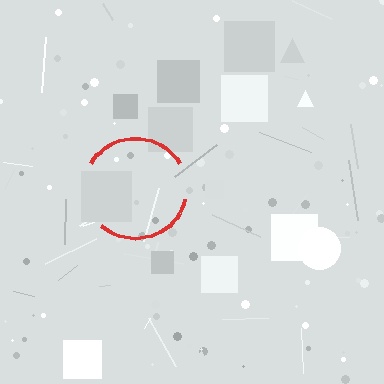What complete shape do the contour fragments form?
The contour fragments form a circle.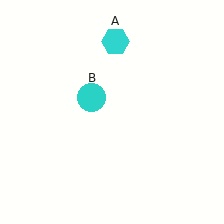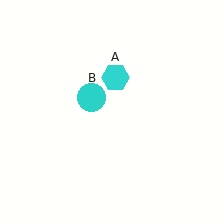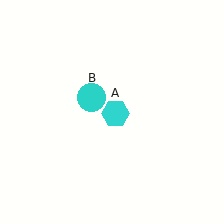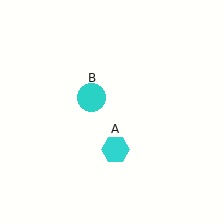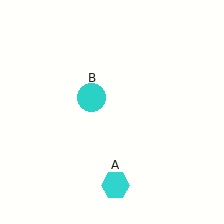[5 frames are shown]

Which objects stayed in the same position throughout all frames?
Cyan circle (object B) remained stationary.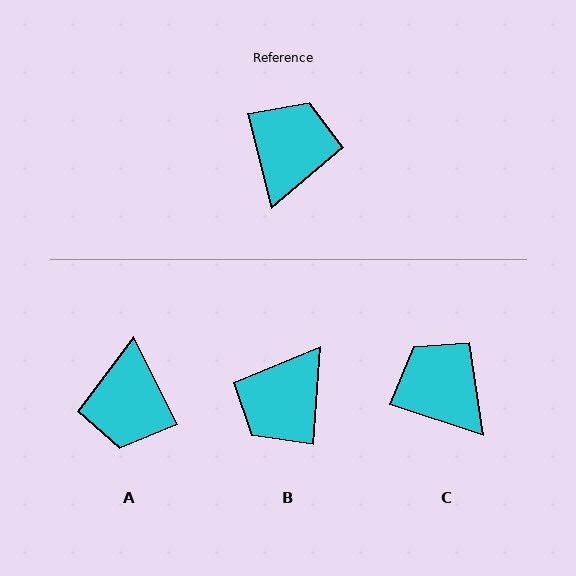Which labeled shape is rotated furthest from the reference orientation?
A, about 167 degrees away.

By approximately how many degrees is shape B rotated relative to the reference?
Approximately 162 degrees counter-clockwise.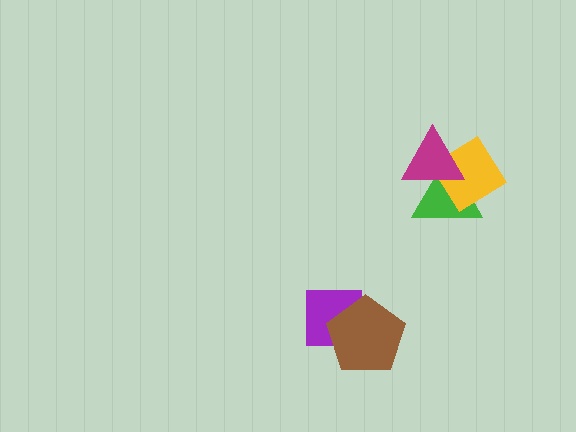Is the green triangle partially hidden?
Yes, it is partially covered by another shape.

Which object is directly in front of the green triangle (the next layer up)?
The yellow diamond is directly in front of the green triangle.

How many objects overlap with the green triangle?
2 objects overlap with the green triangle.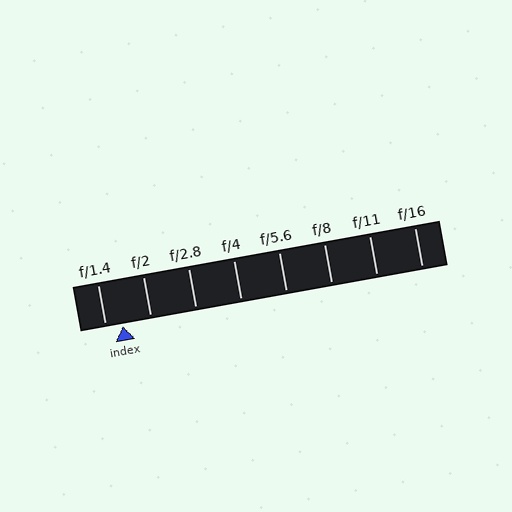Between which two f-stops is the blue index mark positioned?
The index mark is between f/1.4 and f/2.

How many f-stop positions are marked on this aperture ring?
There are 8 f-stop positions marked.